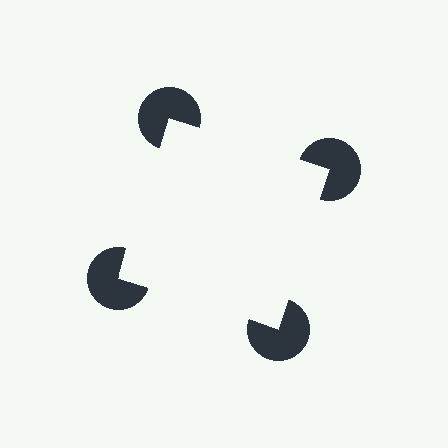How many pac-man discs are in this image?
There are 4 — one at each vertex of the illusory square.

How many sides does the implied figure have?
4 sides.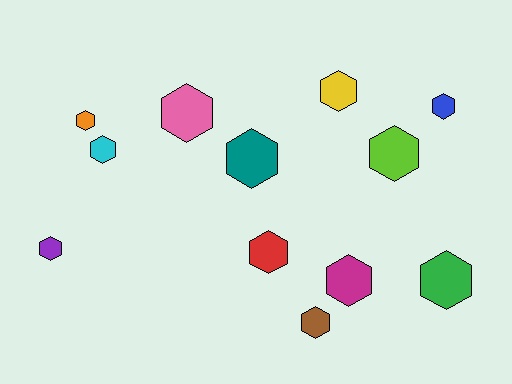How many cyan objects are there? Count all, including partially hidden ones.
There is 1 cyan object.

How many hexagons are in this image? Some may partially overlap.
There are 12 hexagons.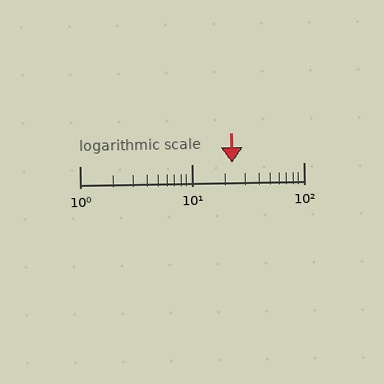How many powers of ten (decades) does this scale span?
The scale spans 2 decades, from 1 to 100.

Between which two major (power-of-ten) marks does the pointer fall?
The pointer is between 10 and 100.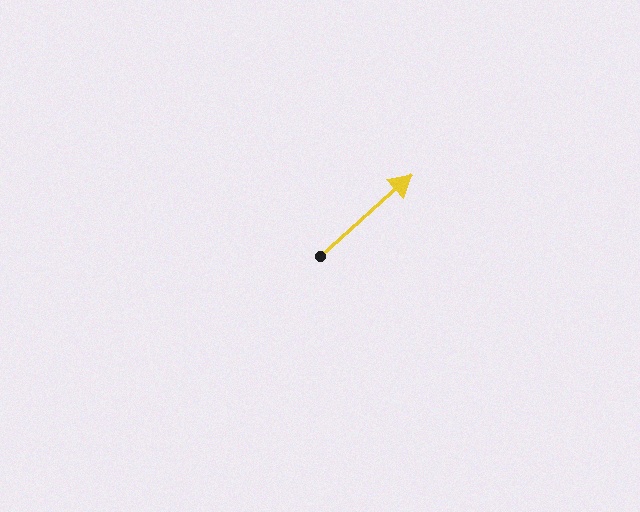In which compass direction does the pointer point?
Northeast.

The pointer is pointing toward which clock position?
Roughly 2 o'clock.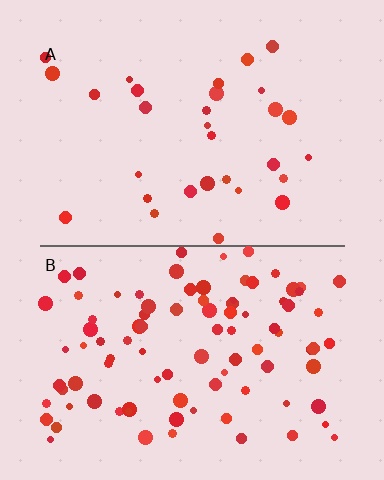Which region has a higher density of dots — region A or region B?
B (the bottom).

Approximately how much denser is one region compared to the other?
Approximately 3.0× — region B over region A.